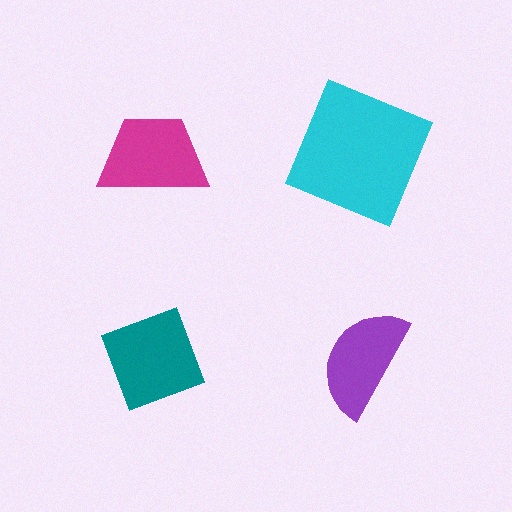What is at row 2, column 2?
A purple semicircle.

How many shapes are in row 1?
2 shapes.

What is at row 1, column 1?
A magenta trapezoid.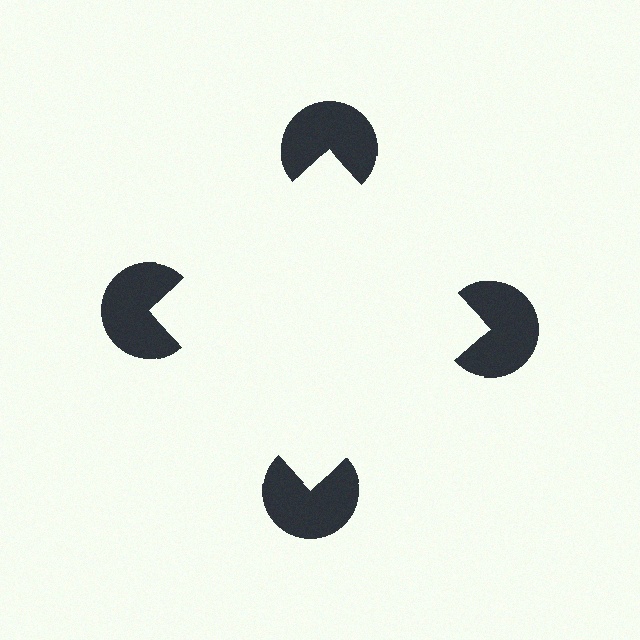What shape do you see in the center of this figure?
An illusory square — its edges are inferred from the aligned wedge cuts in the pac-man discs, not physically drawn.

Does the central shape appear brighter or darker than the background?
It typically appears slightly brighter than the background, even though no actual brightness change is drawn.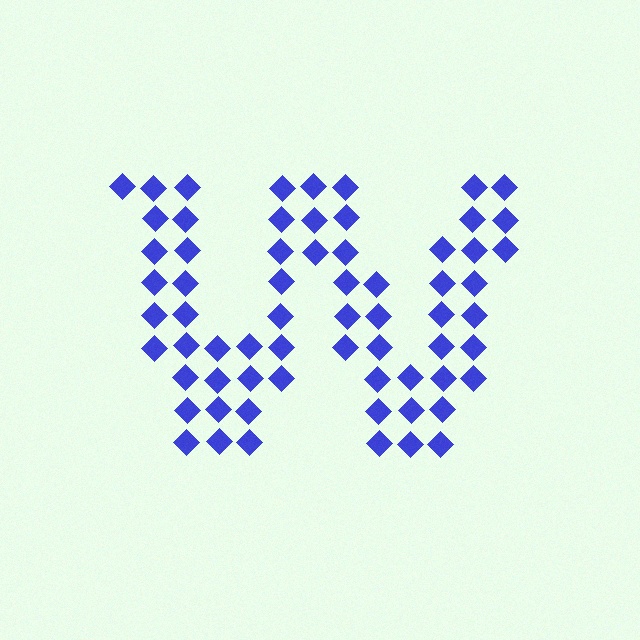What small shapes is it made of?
It is made of small diamonds.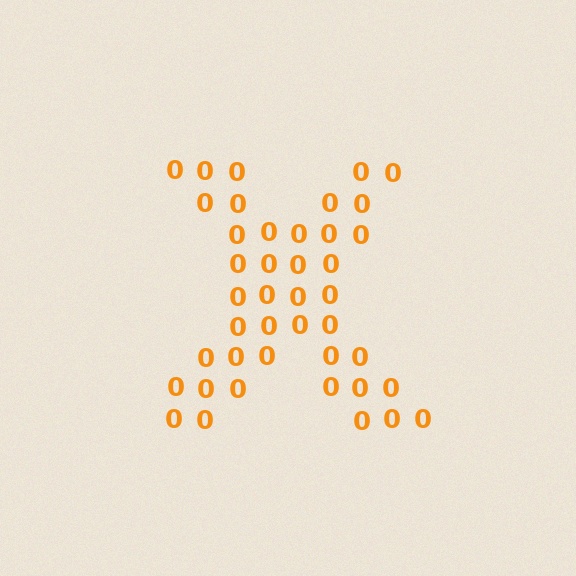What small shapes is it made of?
It is made of small digit 0's.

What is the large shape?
The large shape is the letter X.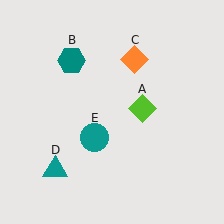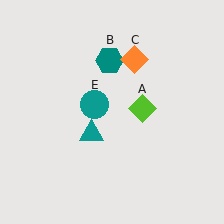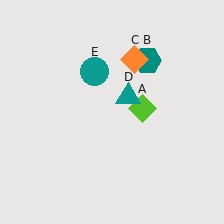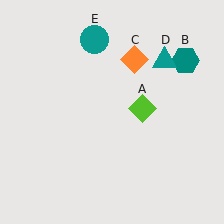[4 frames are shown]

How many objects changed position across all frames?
3 objects changed position: teal hexagon (object B), teal triangle (object D), teal circle (object E).